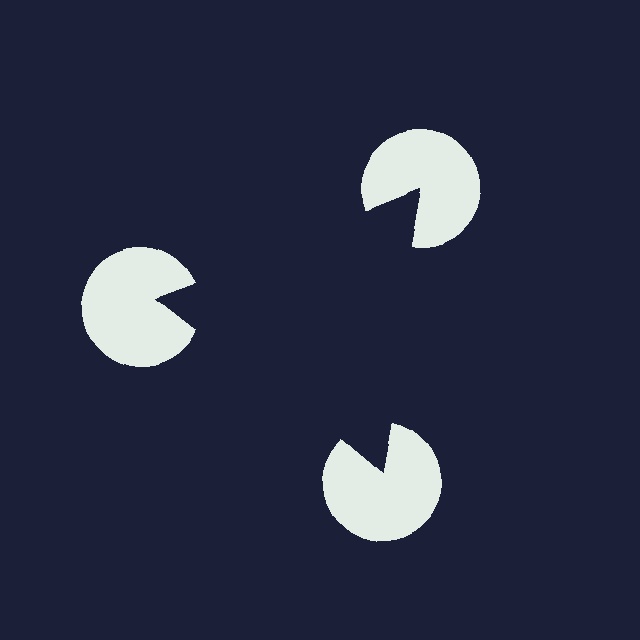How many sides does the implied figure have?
3 sides.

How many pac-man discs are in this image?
There are 3 — one at each vertex of the illusory triangle.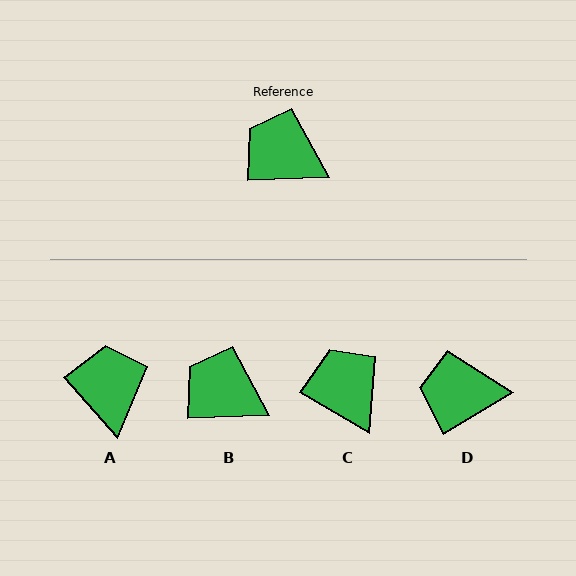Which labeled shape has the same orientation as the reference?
B.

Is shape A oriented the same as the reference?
No, it is off by about 51 degrees.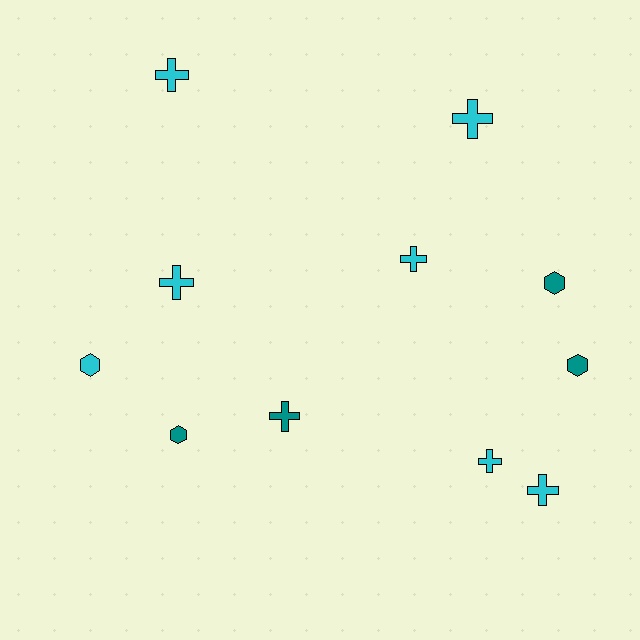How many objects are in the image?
There are 11 objects.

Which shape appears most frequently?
Cross, with 7 objects.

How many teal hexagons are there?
There are 3 teal hexagons.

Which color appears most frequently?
Cyan, with 7 objects.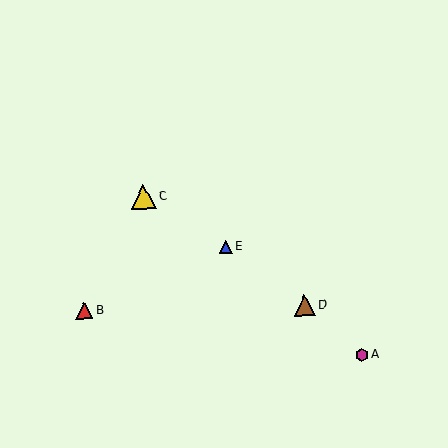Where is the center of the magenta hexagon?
The center of the magenta hexagon is at (362, 355).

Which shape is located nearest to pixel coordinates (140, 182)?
The yellow triangle (labeled C) at (143, 197) is nearest to that location.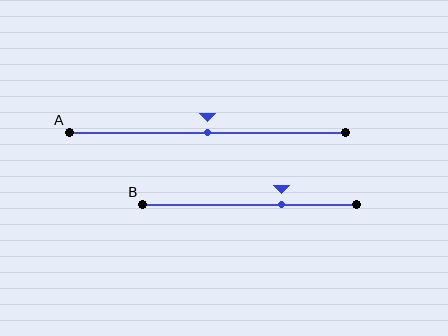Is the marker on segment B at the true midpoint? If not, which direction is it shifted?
No, the marker on segment B is shifted to the right by about 15% of the segment length.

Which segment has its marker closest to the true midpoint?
Segment A has its marker closest to the true midpoint.